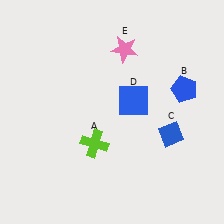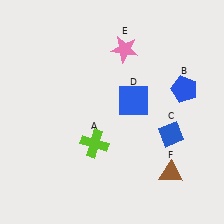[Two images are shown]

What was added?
A brown triangle (F) was added in Image 2.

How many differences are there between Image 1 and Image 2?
There is 1 difference between the two images.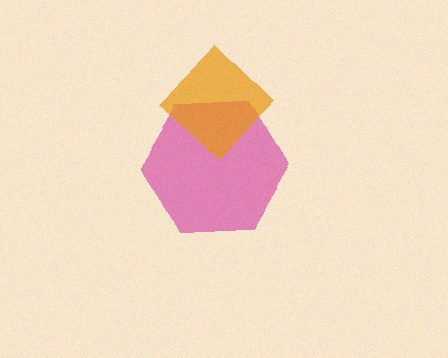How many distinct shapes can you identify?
There are 2 distinct shapes: a magenta hexagon, an orange diamond.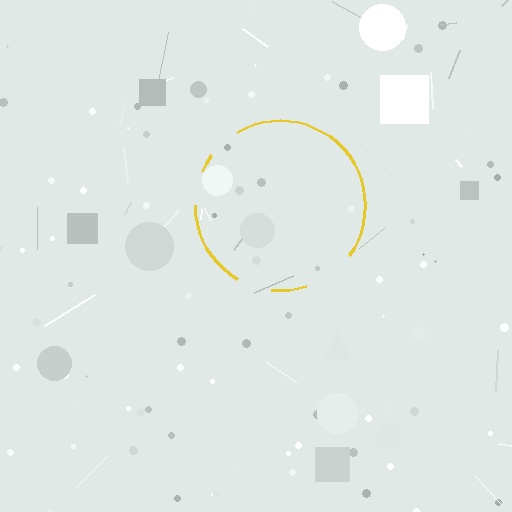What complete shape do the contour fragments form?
The contour fragments form a circle.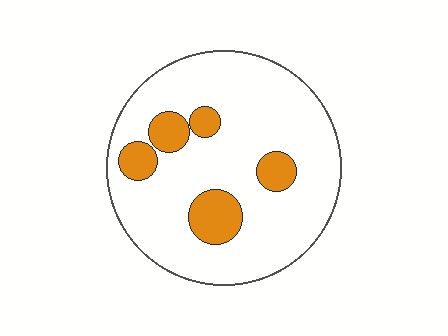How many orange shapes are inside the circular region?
5.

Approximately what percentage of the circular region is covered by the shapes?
Approximately 15%.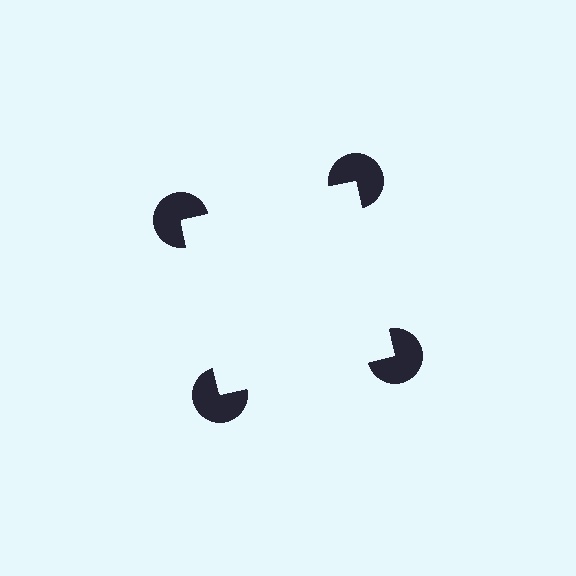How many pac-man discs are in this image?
There are 4 — one at each vertex of the illusory square.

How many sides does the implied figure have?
4 sides.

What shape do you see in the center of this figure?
An illusory square — its edges are inferred from the aligned wedge cuts in the pac-man discs, not physically drawn.